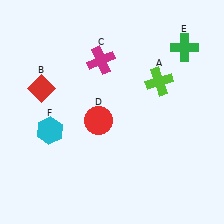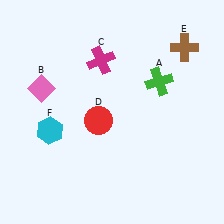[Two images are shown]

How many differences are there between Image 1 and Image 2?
There are 3 differences between the two images.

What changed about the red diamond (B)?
In Image 1, B is red. In Image 2, it changed to pink.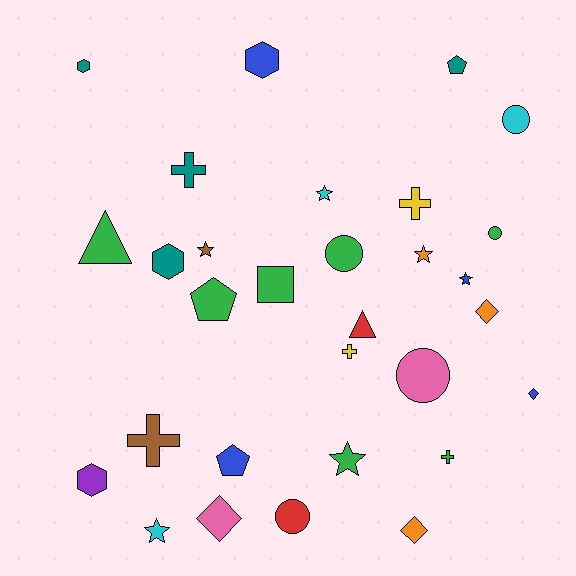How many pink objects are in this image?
There are 2 pink objects.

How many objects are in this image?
There are 30 objects.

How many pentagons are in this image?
There are 3 pentagons.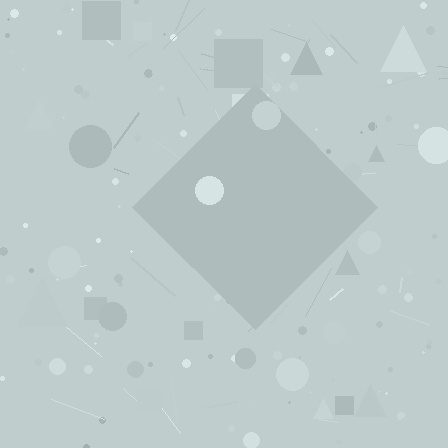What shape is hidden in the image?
A diamond is hidden in the image.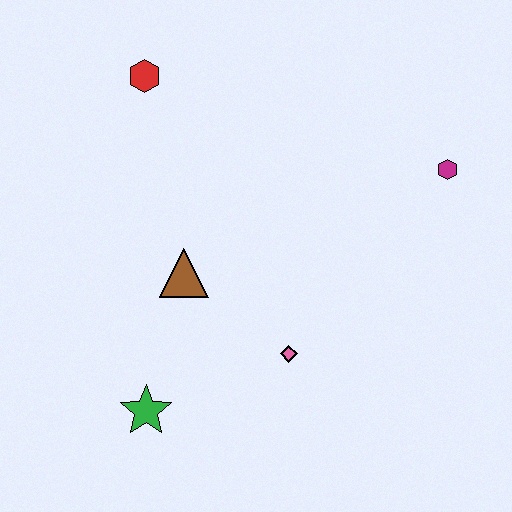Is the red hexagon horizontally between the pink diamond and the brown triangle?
No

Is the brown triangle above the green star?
Yes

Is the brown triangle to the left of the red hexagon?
No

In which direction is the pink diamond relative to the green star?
The pink diamond is to the right of the green star.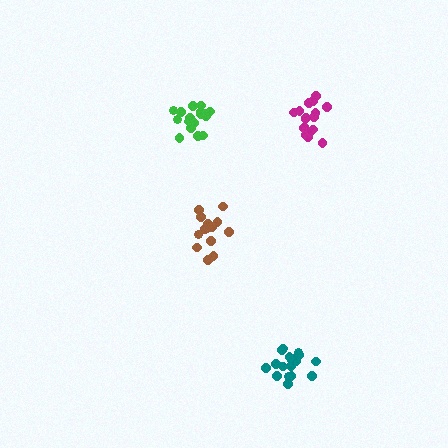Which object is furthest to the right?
The magenta cluster is rightmost.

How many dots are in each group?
Group 1: 18 dots, Group 2: 14 dots, Group 3: 17 dots, Group 4: 18 dots (67 total).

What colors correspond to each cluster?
The clusters are colored: teal, brown, green, magenta.